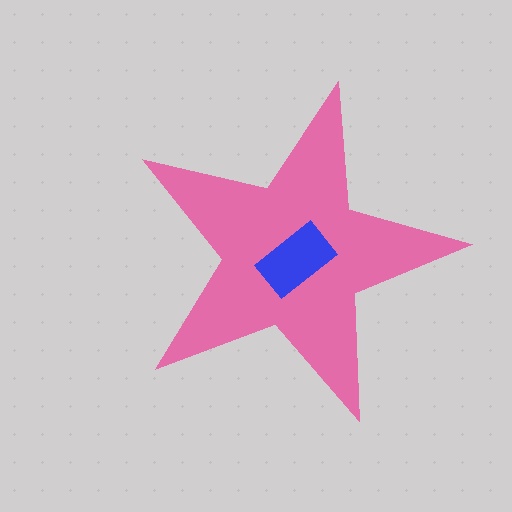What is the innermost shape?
The blue rectangle.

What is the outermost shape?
The pink star.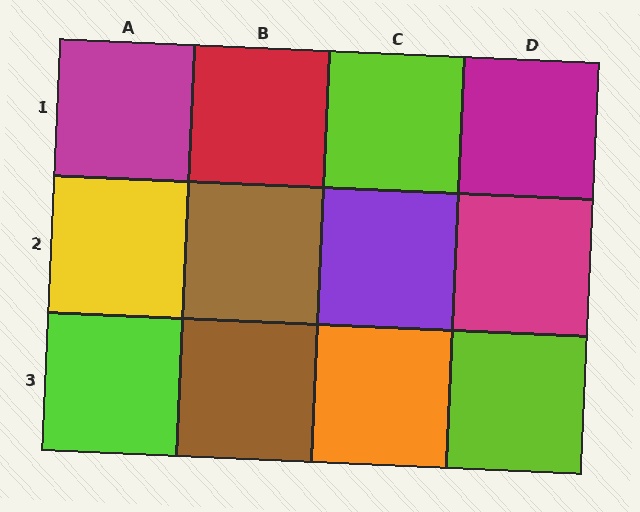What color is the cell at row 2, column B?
Brown.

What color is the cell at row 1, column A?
Magenta.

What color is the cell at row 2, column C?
Purple.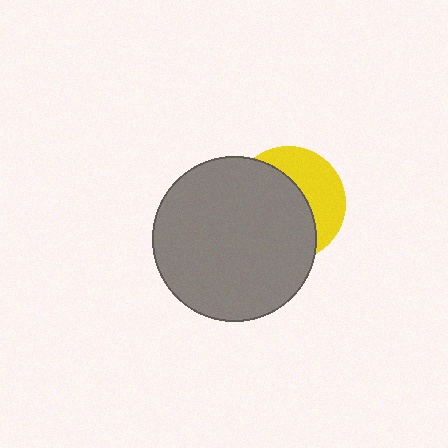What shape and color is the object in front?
The object in front is a gray circle.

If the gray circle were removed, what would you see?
You would see the complete yellow circle.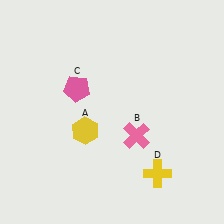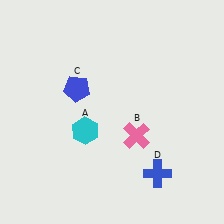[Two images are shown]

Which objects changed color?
A changed from yellow to cyan. C changed from pink to blue. D changed from yellow to blue.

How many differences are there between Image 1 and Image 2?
There are 3 differences between the two images.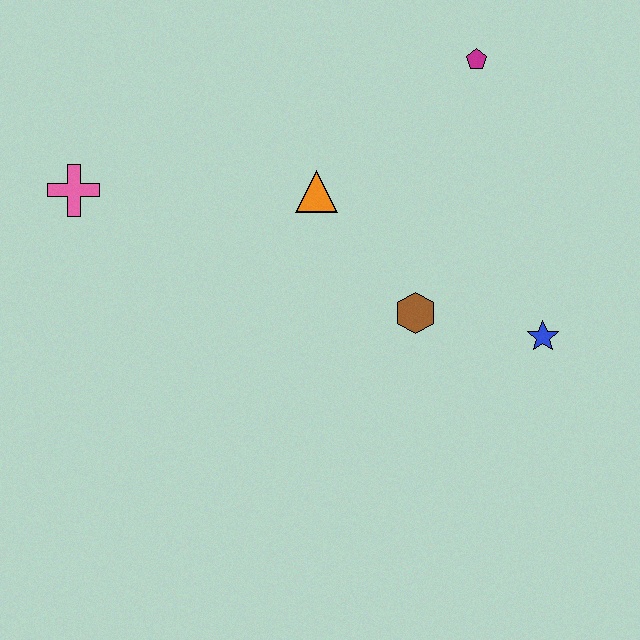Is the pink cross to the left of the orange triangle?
Yes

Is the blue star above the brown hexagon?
No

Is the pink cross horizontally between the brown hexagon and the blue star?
No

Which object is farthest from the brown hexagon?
The pink cross is farthest from the brown hexagon.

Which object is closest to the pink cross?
The orange triangle is closest to the pink cross.